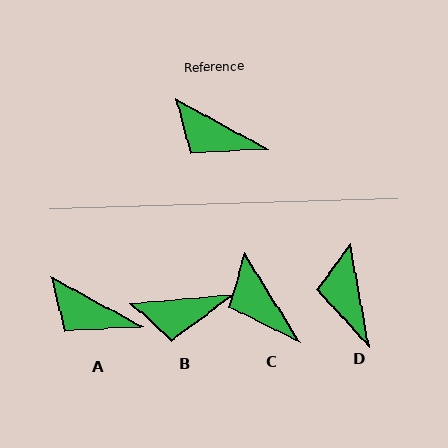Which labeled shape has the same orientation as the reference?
A.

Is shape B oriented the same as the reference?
No, it is off by about 33 degrees.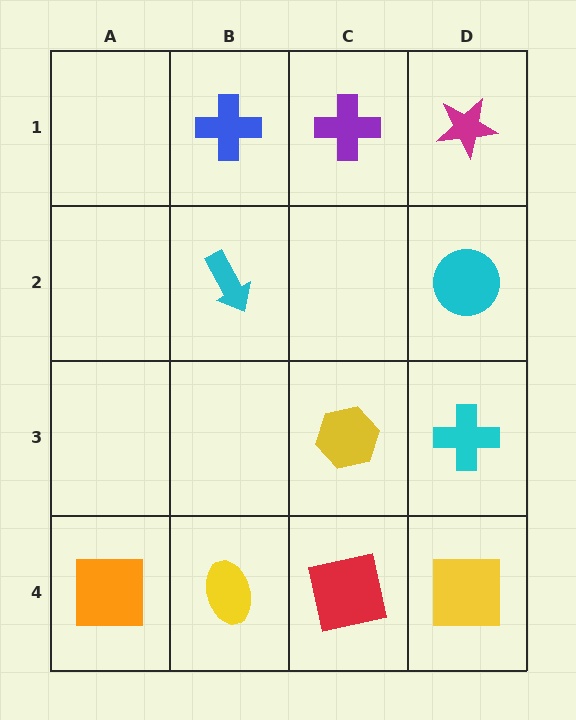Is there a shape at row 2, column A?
No, that cell is empty.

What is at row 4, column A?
An orange square.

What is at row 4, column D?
A yellow square.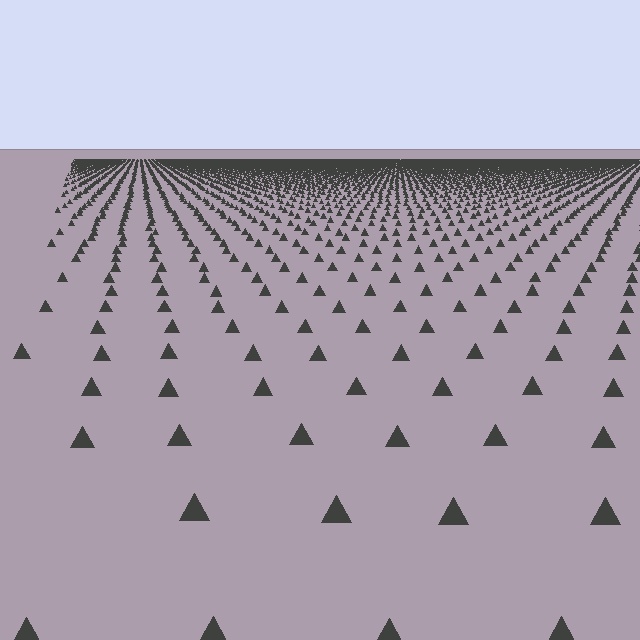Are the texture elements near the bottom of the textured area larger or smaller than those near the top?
Larger. Near the bottom, elements are closer to the viewer and appear at a bigger on-screen size.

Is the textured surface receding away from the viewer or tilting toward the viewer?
The surface is receding away from the viewer. Texture elements get smaller and denser toward the top.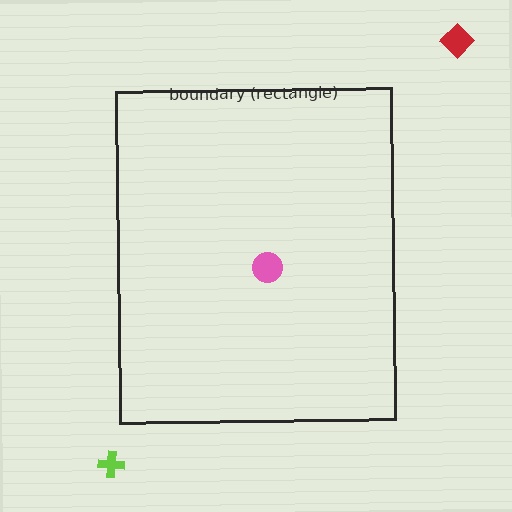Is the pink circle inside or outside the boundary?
Inside.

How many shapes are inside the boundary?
1 inside, 2 outside.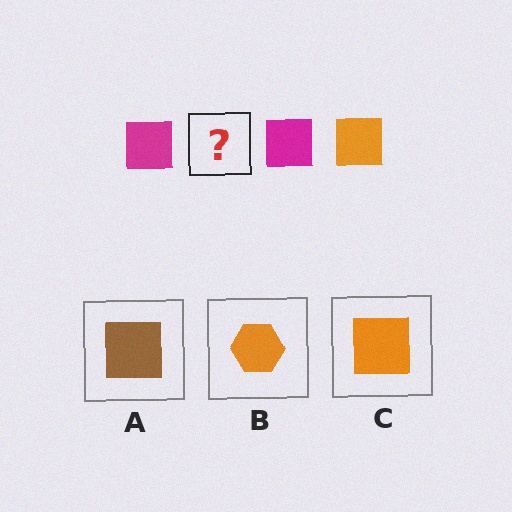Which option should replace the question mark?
Option C.